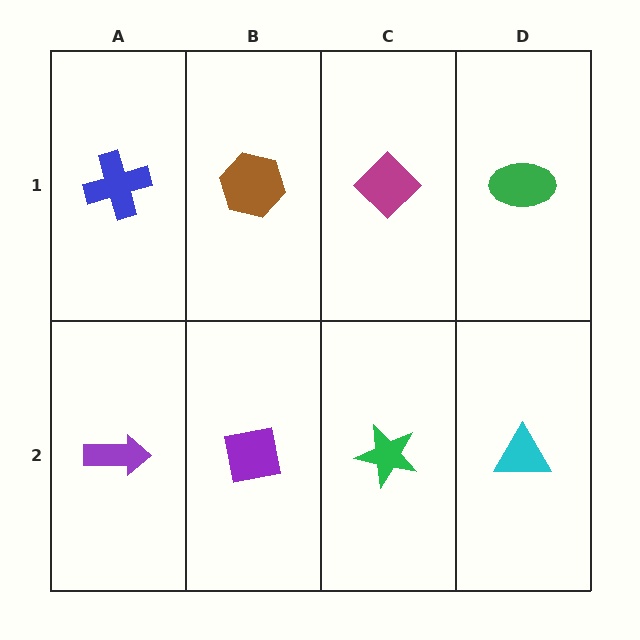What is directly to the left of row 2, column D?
A green star.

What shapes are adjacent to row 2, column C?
A magenta diamond (row 1, column C), a purple square (row 2, column B), a cyan triangle (row 2, column D).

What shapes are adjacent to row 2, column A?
A blue cross (row 1, column A), a purple square (row 2, column B).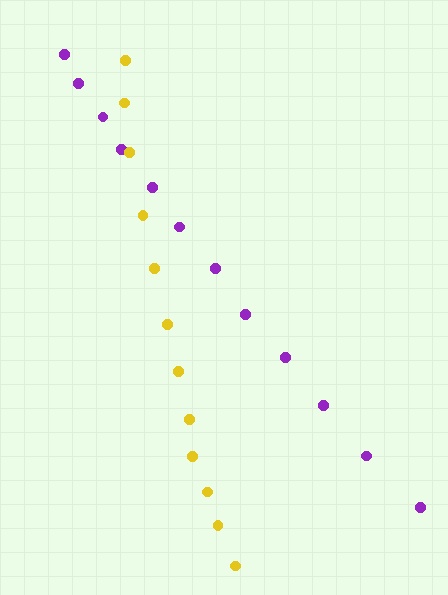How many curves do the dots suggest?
There are 2 distinct paths.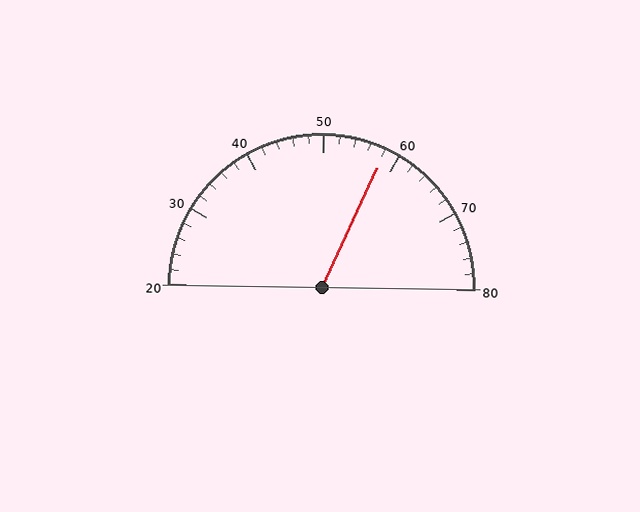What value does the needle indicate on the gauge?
The needle indicates approximately 58.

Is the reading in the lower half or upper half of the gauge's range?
The reading is in the upper half of the range (20 to 80).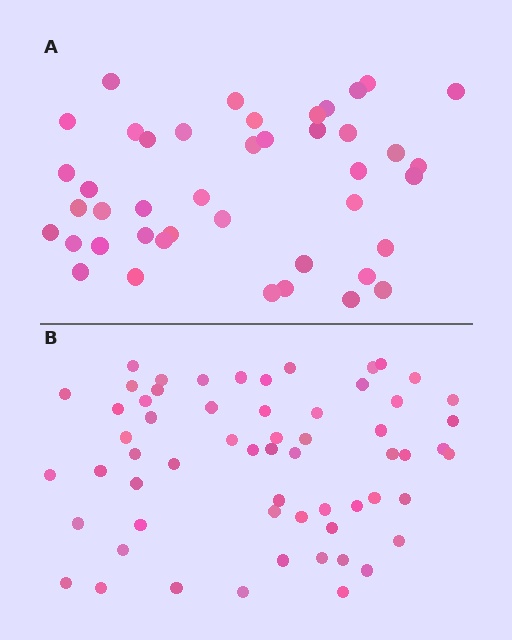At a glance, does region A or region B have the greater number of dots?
Region B (the bottom region) has more dots.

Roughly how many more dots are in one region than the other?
Region B has approximately 15 more dots than region A.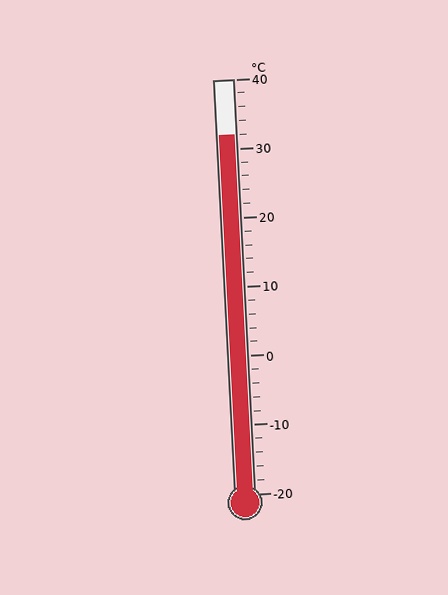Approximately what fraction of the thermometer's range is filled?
The thermometer is filled to approximately 85% of its range.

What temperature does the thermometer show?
The thermometer shows approximately 32°C.